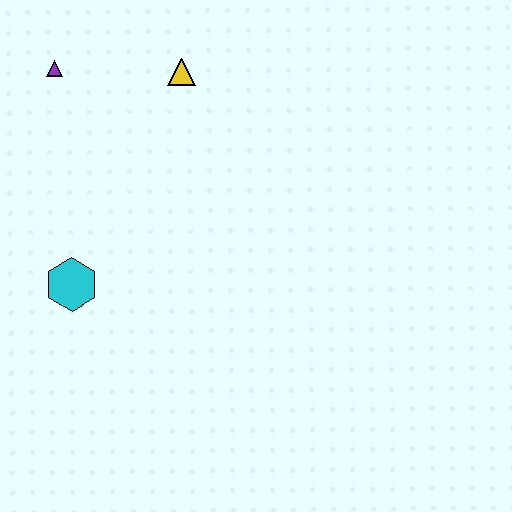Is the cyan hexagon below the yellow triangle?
Yes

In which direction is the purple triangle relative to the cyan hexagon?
The purple triangle is above the cyan hexagon.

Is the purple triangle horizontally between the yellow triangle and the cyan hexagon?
No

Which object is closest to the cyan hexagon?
The purple triangle is closest to the cyan hexagon.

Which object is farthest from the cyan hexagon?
The yellow triangle is farthest from the cyan hexagon.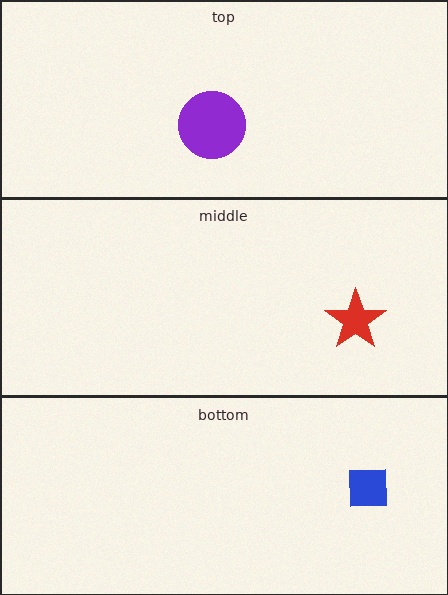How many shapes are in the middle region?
1.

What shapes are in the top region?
The purple circle.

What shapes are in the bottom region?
The blue square.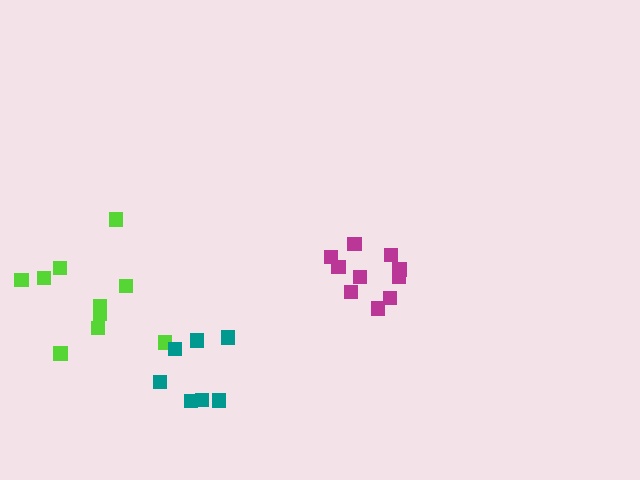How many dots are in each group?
Group 1: 10 dots, Group 2: 10 dots, Group 3: 7 dots (27 total).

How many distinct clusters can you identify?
There are 3 distinct clusters.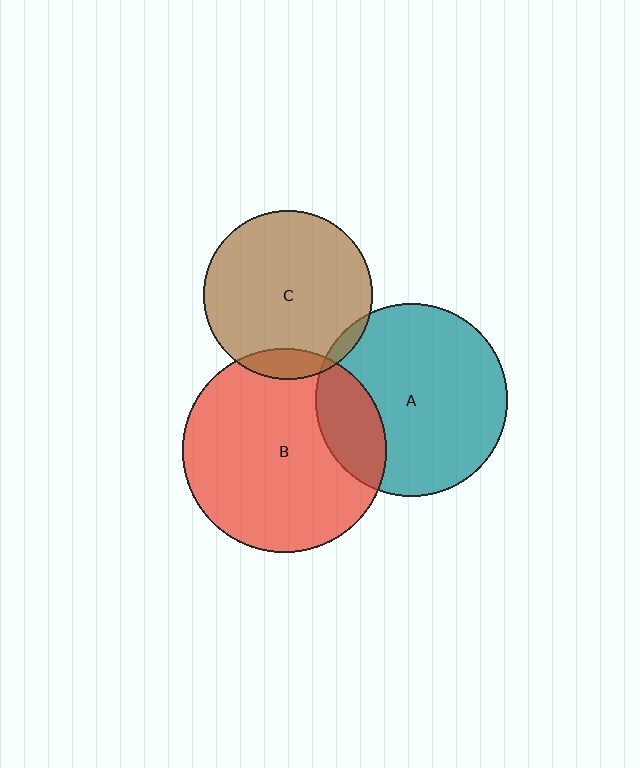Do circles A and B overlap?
Yes.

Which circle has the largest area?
Circle B (red).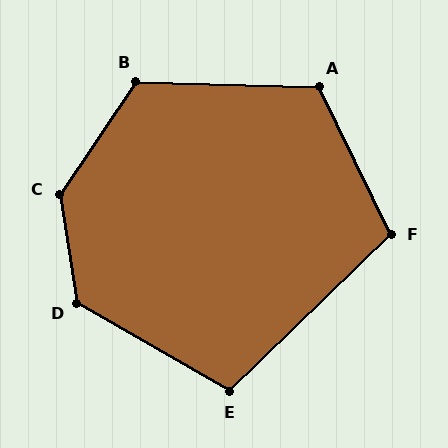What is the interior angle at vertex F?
Approximately 108 degrees (obtuse).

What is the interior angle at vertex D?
Approximately 129 degrees (obtuse).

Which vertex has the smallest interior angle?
E, at approximately 106 degrees.